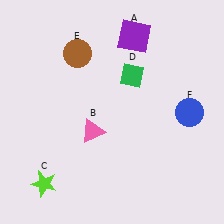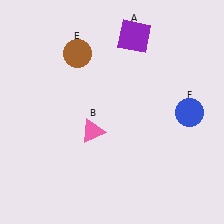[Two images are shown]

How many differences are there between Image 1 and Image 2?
There are 2 differences between the two images.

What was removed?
The green diamond (D), the lime star (C) were removed in Image 2.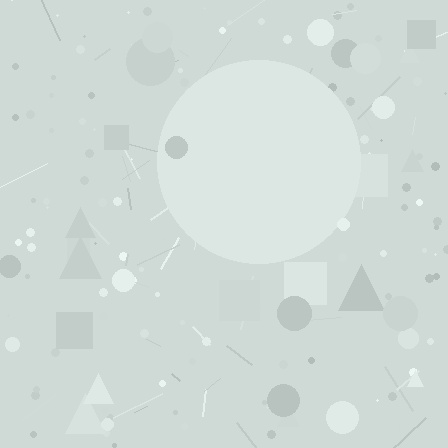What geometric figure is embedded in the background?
A circle is embedded in the background.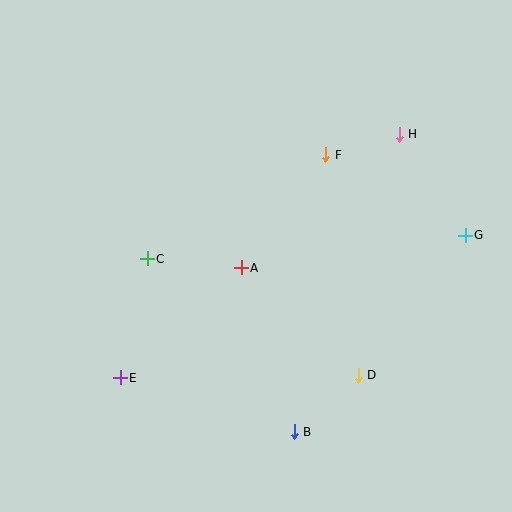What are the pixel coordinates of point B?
Point B is at (294, 432).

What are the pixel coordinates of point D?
Point D is at (358, 375).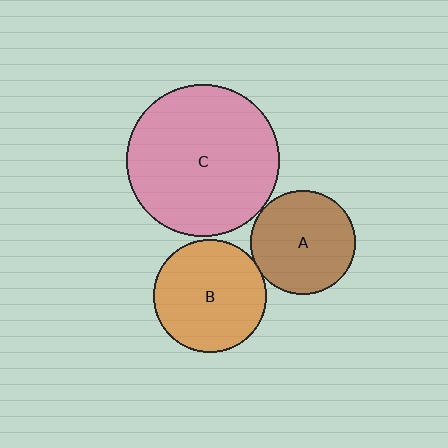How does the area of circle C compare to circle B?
Approximately 1.8 times.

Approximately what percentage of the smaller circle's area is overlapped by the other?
Approximately 5%.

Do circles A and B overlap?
Yes.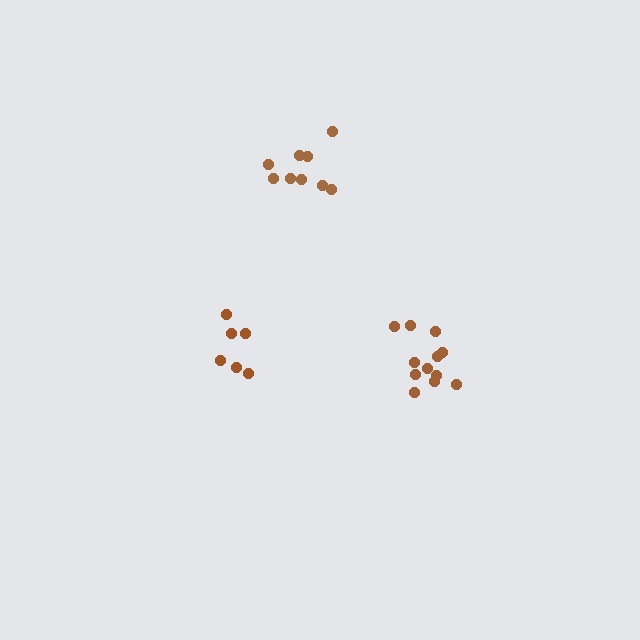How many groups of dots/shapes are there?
There are 3 groups.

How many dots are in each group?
Group 1: 6 dots, Group 2: 12 dots, Group 3: 9 dots (27 total).